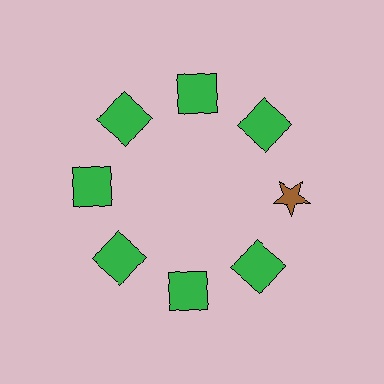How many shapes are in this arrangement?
There are 8 shapes arranged in a ring pattern.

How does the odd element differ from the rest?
It differs in both color (brown instead of green) and shape (star instead of square).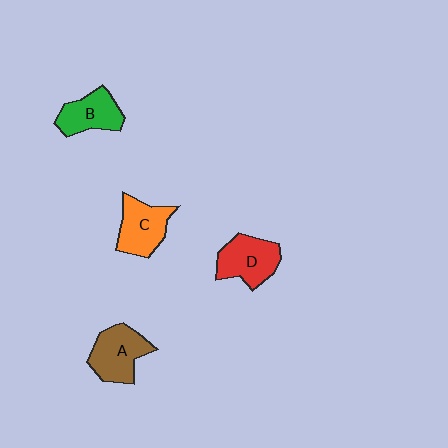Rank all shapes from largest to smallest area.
From largest to smallest: A (brown), D (red), C (orange), B (green).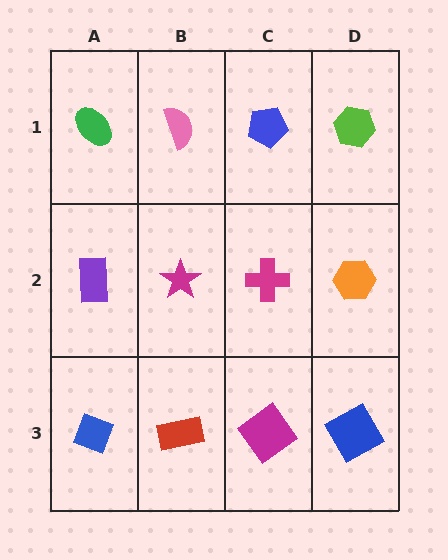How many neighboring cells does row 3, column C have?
3.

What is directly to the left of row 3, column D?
A magenta diamond.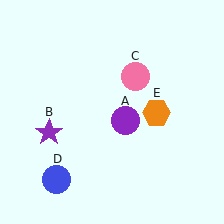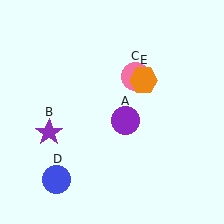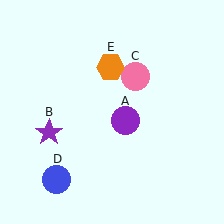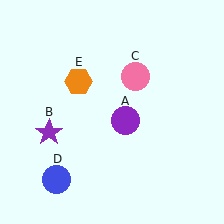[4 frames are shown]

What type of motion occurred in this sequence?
The orange hexagon (object E) rotated counterclockwise around the center of the scene.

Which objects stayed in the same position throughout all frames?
Purple circle (object A) and purple star (object B) and pink circle (object C) and blue circle (object D) remained stationary.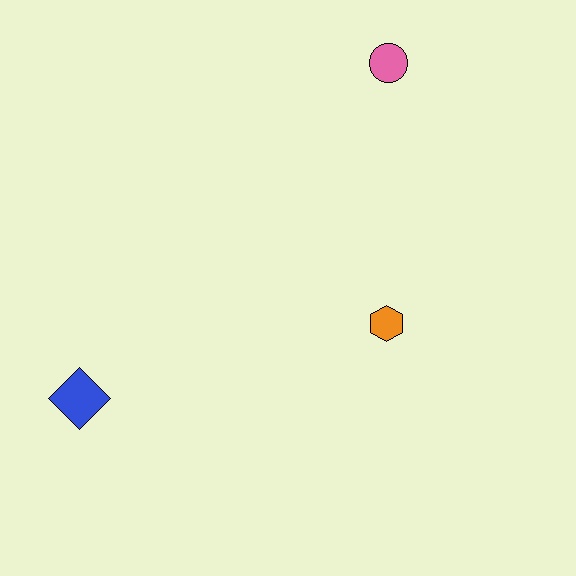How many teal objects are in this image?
There are no teal objects.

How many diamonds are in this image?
There is 1 diamond.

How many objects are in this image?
There are 3 objects.